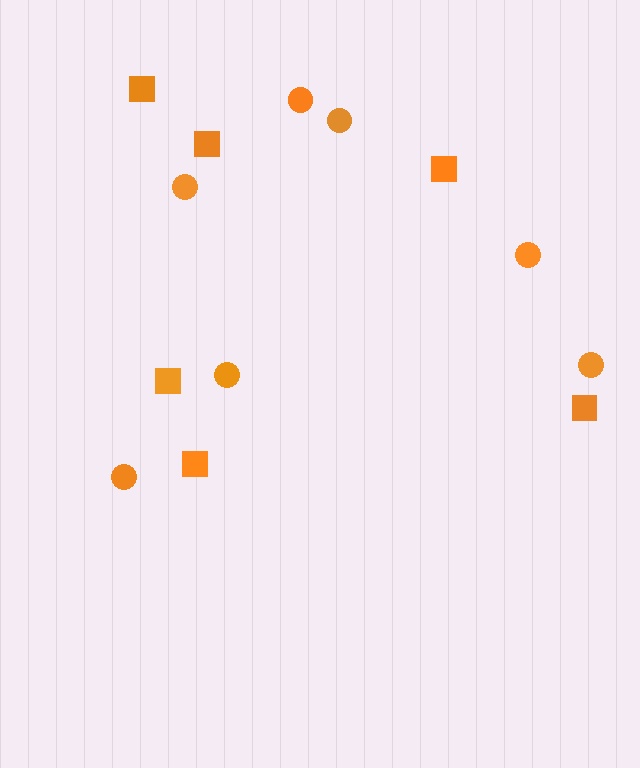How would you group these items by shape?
There are 2 groups: one group of circles (7) and one group of squares (6).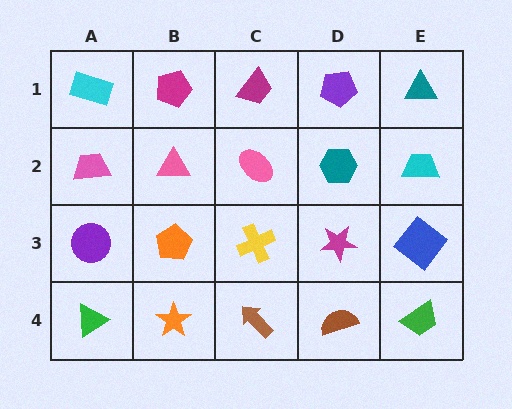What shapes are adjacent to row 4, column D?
A magenta star (row 3, column D), a brown arrow (row 4, column C), a green trapezoid (row 4, column E).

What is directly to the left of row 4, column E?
A brown semicircle.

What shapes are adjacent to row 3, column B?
A pink triangle (row 2, column B), an orange star (row 4, column B), a purple circle (row 3, column A), a yellow cross (row 3, column C).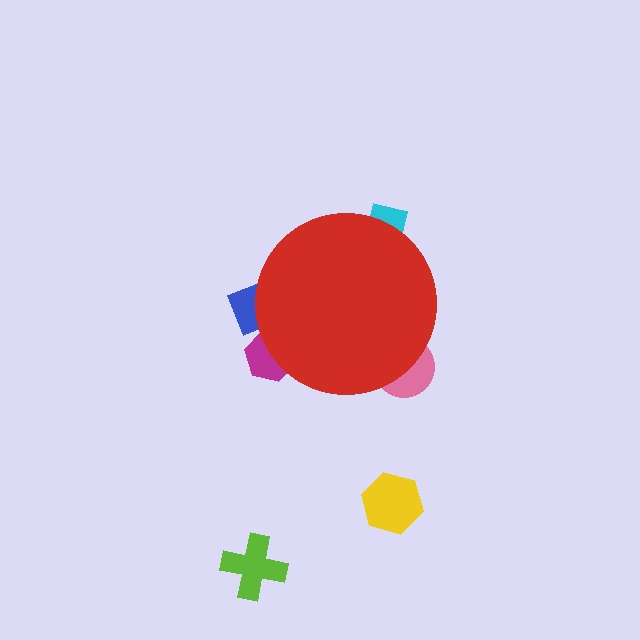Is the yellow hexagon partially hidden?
No, the yellow hexagon is fully visible.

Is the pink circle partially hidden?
Yes, the pink circle is partially hidden behind the red circle.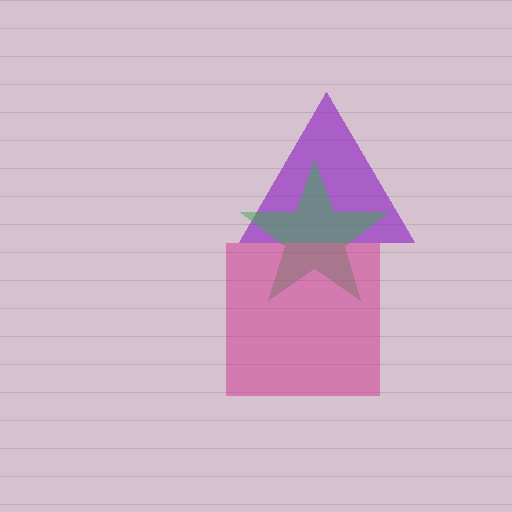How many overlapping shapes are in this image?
There are 3 overlapping shapes in the image.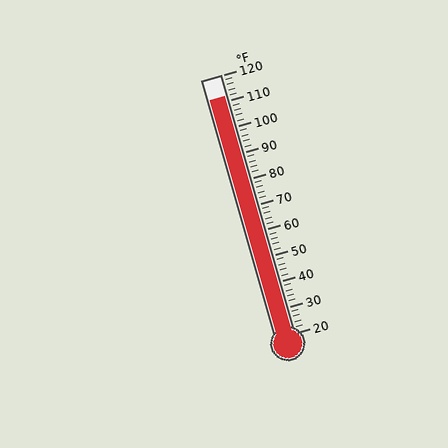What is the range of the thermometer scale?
The thermometer scale ranges from 20°F to 120°F.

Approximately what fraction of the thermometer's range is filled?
The thermometer is filled to approximately 90% of its range.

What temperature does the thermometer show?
The thermometer shows approximately 112°F.